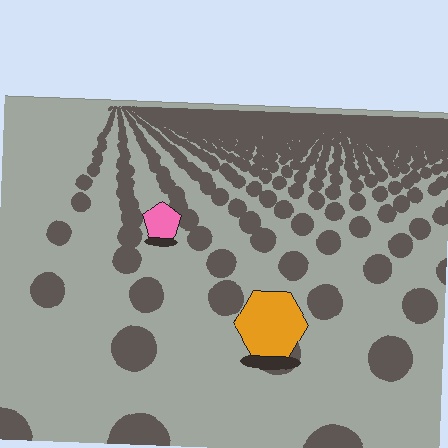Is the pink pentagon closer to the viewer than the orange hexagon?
No. The orange hexagon is closer — you can tell from the texture gradient: the ground texture is coarser near it.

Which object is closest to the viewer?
The orange hexagon is closest. The texture marks near it are larger and more spread out.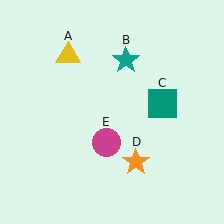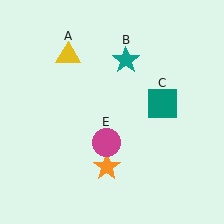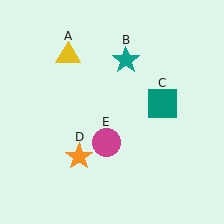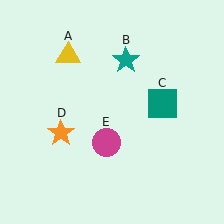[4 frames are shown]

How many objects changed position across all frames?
1 object changed position: orange star (object D).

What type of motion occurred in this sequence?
The orange star (object D) rotated clockwise around the center of the scene.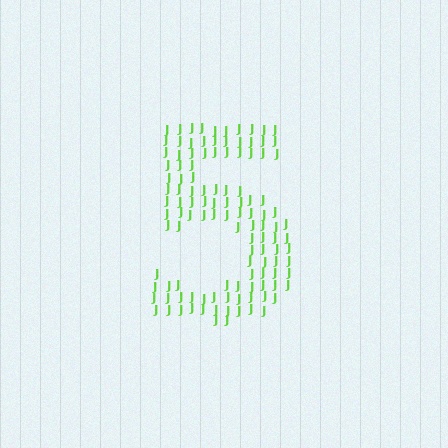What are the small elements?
The small elements are letter J's.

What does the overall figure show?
The overall figure shows the digit 5.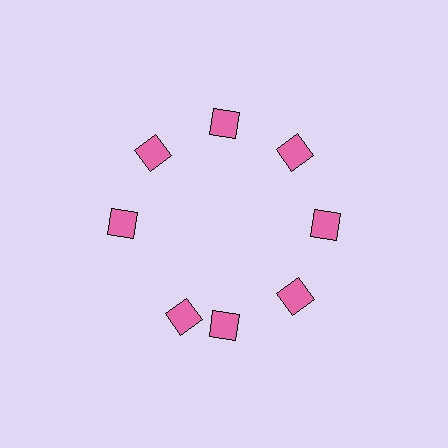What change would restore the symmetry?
The symmetry would be restored by rotating it back into even spacing with its neighbors so that all 8 diamonds sit at equal angles and equal distance from the center.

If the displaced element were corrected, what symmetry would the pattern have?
It would have 8-fold rotational symmetry — the pattern would map onto itself every 45 degrees.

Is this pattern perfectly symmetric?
No. The 8 pink diamonds are arranged in a ring, but one element near the 8 o'clock position is rotated out of alignment along the ring, breaking the 8-fold rotational symmetry.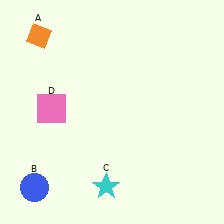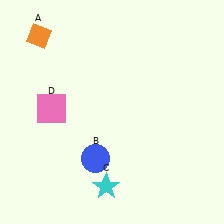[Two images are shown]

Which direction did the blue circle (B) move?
The blue circle (B) moved right.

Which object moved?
The blue circle (B) moved right.